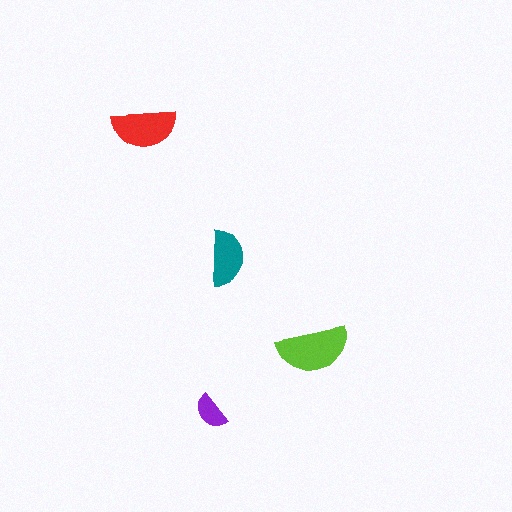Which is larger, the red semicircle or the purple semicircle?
The red one.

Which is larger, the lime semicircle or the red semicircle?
The lime one.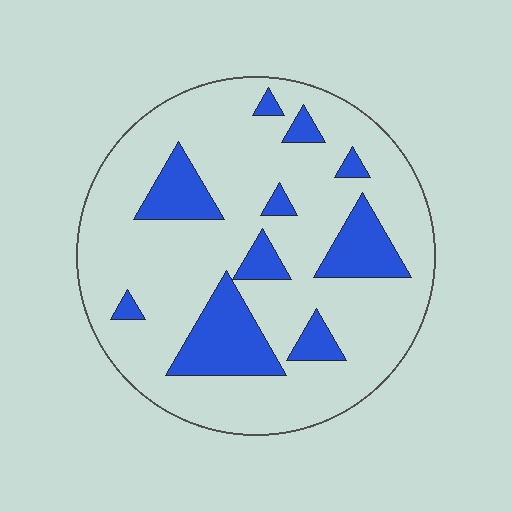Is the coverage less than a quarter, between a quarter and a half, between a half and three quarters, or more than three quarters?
Less than a quarter.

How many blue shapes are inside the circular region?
10.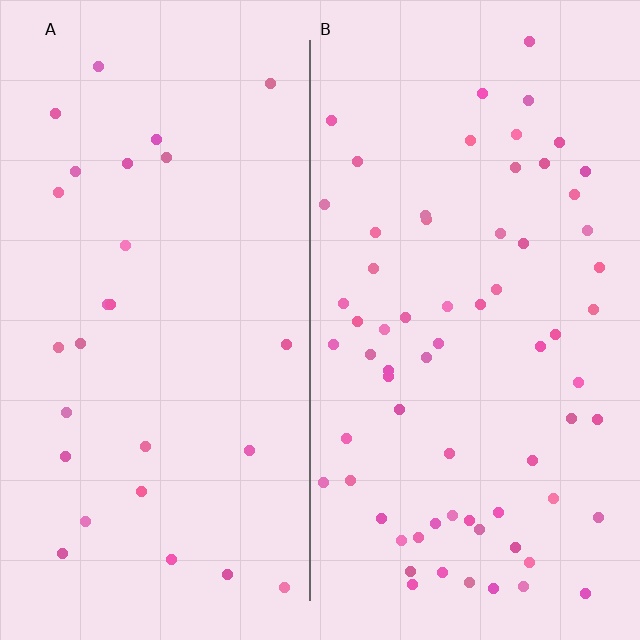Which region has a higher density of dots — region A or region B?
B (the right).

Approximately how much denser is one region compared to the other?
Approximately 2.5× — region B over region A.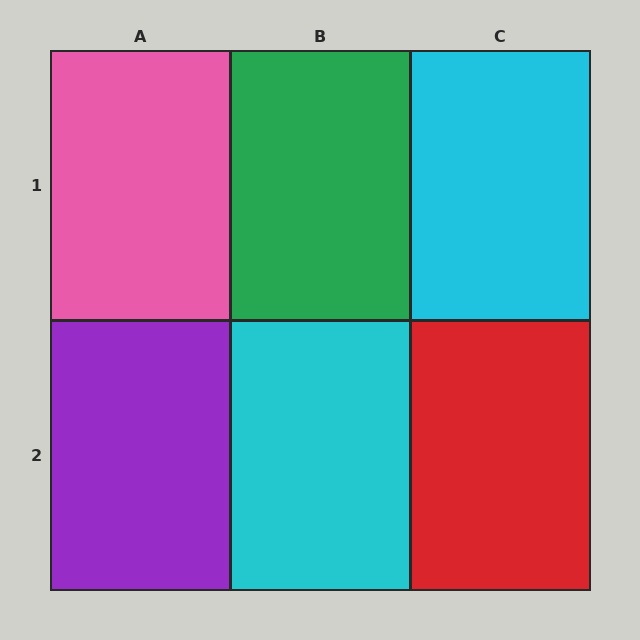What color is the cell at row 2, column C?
Red.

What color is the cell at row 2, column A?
Purple.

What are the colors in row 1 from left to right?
Pink, green, cyan.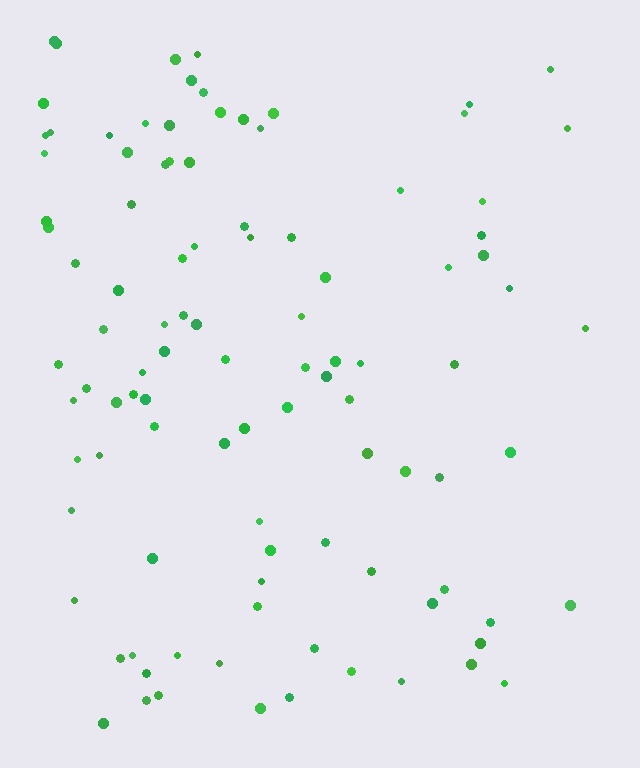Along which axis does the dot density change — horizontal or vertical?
Horizontal.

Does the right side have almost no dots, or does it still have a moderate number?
Still a moderate number, just noticeably fewer than the left.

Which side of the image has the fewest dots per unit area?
The right.